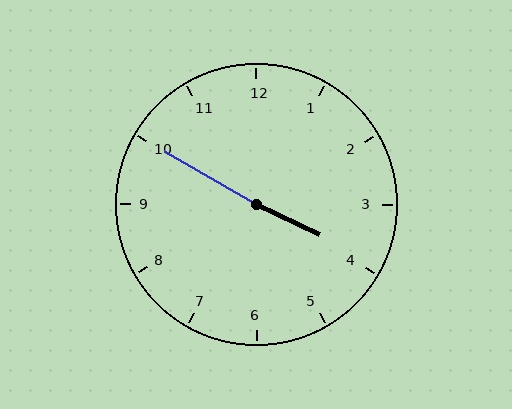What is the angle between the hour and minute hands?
Approximately 175 degrees.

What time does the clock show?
3:50.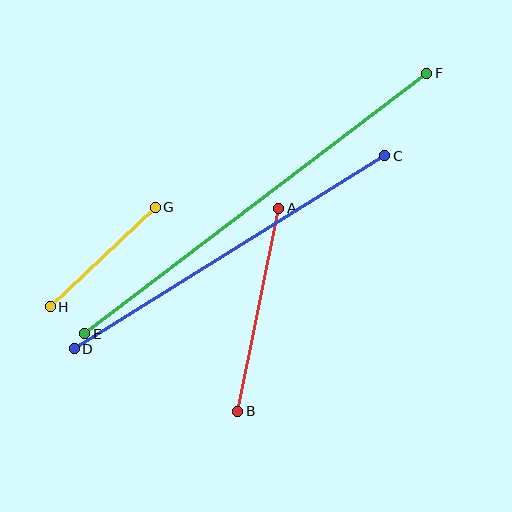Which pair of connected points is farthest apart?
Points E and F are farthest apart.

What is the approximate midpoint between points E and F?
The midpoint is at approximately (256, 203) pixels.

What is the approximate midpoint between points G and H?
The midpoint is at approximately (103, 257) pixels.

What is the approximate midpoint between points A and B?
The midpoint is at approximately (258, 310) pixels.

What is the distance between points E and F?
The distance is approximately 430 pixels.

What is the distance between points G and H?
The distance is approximately 144 pixels.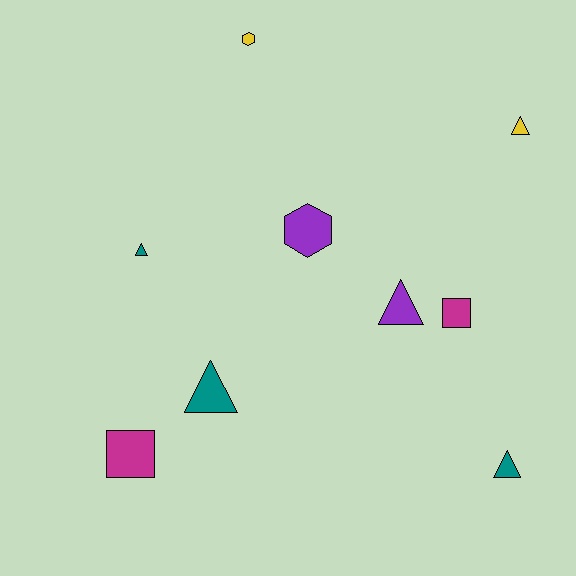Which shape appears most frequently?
Triangle, with 5 objects.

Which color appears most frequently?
Teal, with 3 objects.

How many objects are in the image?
There are 9 objects.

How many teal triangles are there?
There are 3 teal triangles.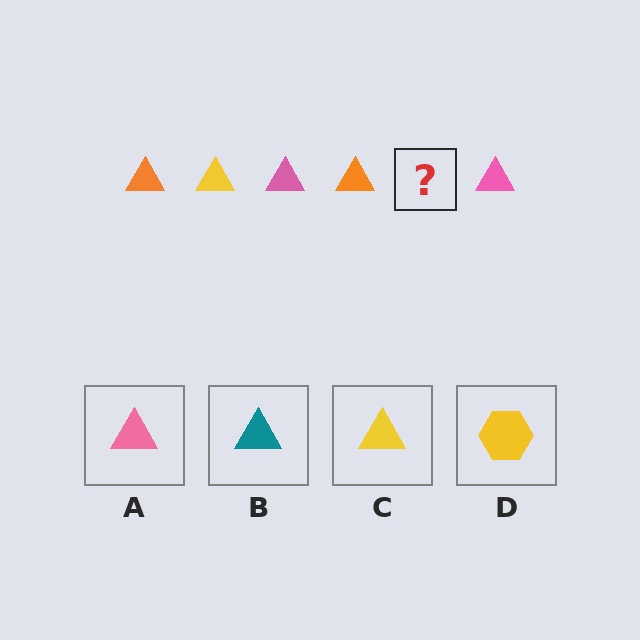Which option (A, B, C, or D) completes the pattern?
C.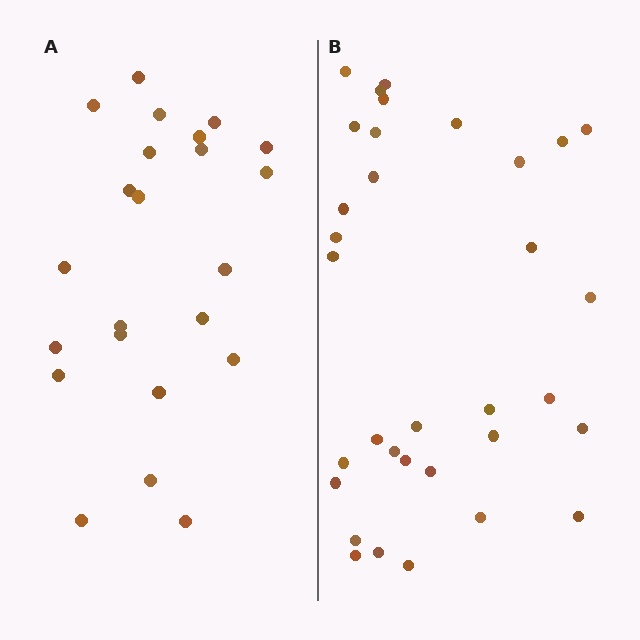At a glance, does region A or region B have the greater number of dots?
Region B (the right region) has more dots.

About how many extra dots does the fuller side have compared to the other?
Region B has roughly 10 or so more dots than region A.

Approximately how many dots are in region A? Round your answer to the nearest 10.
About 20 dots. (The exact count is 23, which rounds to 20.)